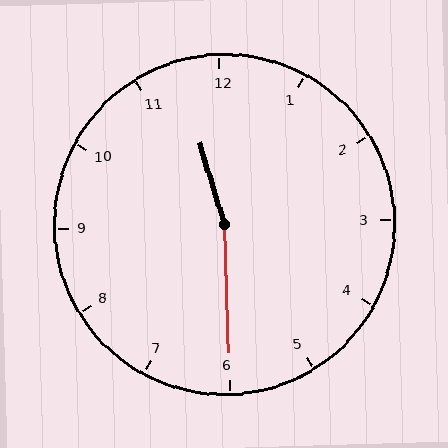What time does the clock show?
11:30.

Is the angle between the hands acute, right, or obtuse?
It is obtuse.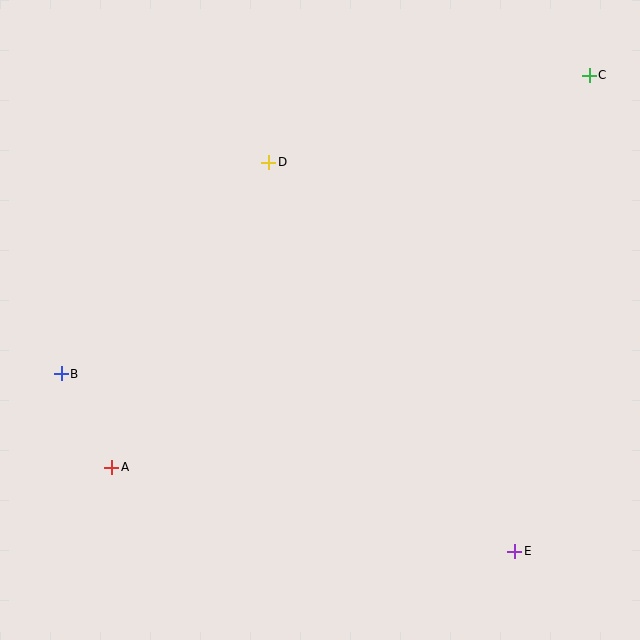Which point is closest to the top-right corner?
Point C is closest to the top-right corner.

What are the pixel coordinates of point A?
Point A is at (112, 467).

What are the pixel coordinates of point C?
Point C is at (589, 75).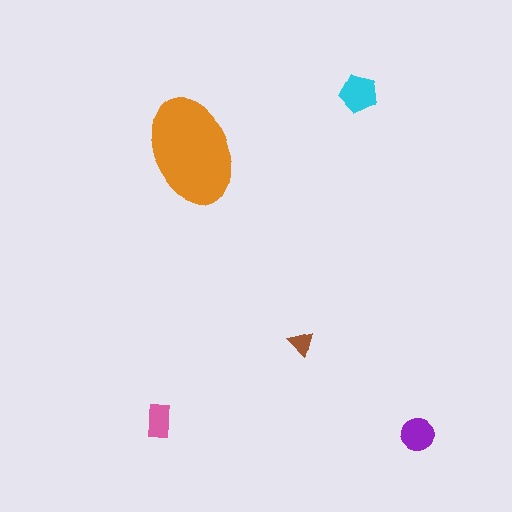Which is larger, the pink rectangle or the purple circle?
The purple circle.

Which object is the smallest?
The brown triangle.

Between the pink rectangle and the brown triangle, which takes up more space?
The pink rectangle.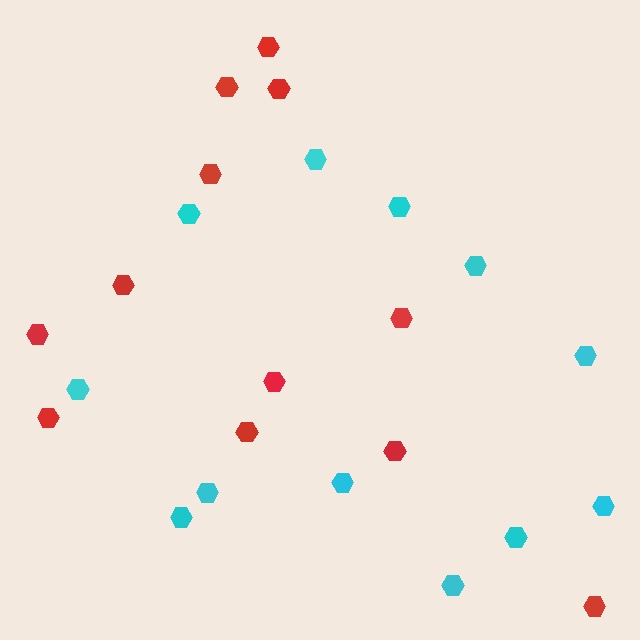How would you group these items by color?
There are 2 groups: one group of cyan hexagons (12) and one group of red hexagons (12).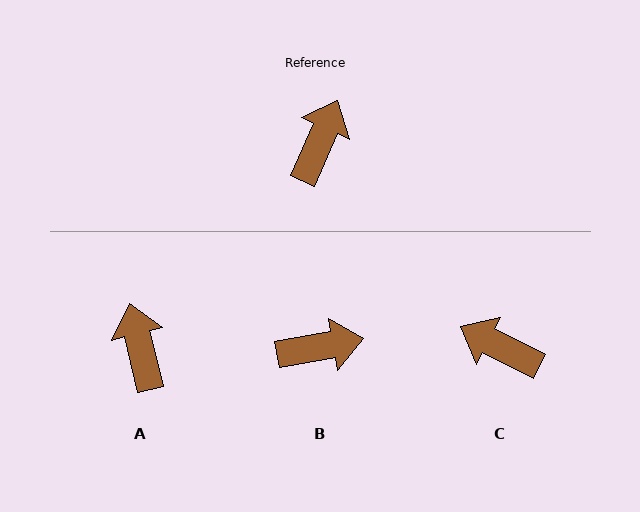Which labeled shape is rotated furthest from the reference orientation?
C, about 87 degrees away.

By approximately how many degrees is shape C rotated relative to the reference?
Approximately 87 degrees counter-clockwise.